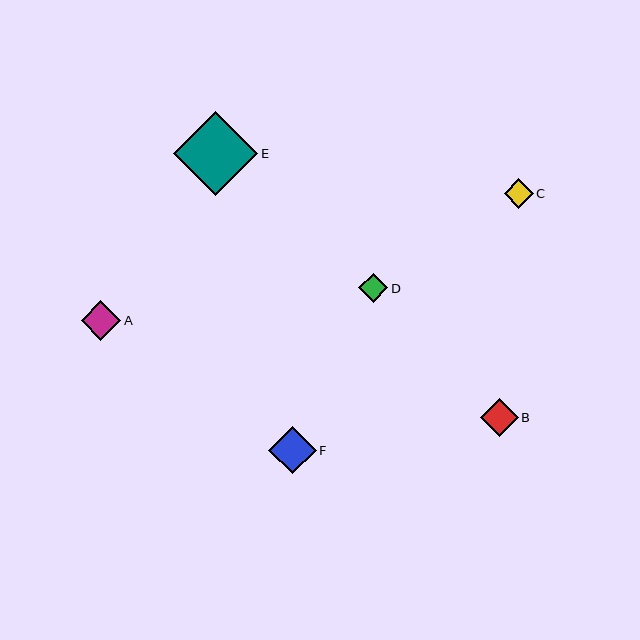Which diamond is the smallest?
Diamond D is the smallest with a size of approximately 29 pixels.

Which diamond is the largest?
Diamond E is the largest with a size of approximately 84 pixels.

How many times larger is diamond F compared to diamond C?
Diamond F is approximately 1.6 times the size of diamond C.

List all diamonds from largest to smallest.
From largest to smallest: E, F, A, B, C, D.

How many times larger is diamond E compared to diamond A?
Diamond E is approximately 2.1 times the size of diamond A.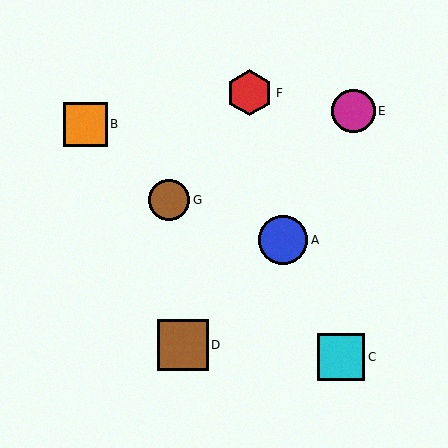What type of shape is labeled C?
Shape C is a cyan square.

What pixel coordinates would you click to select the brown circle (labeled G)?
Click at (169, 200) to select the brown circle G.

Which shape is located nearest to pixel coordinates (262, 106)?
The red hexagon (labeled F) at (250, 93) is nearest to that location.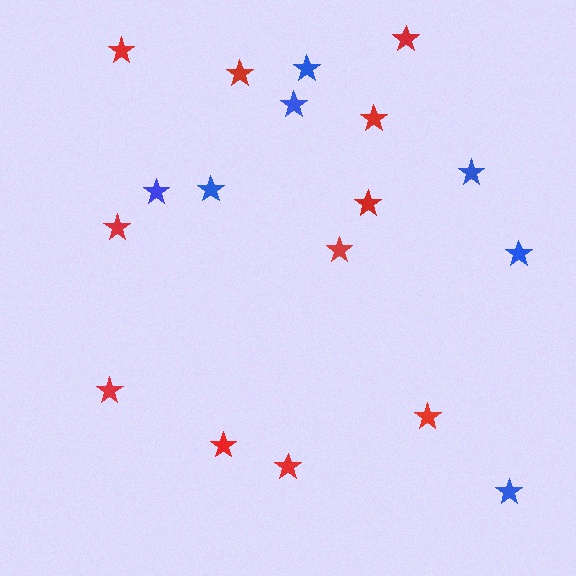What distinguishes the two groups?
There are 2 groups: one group of red stars (11) and one group of blue stars (7).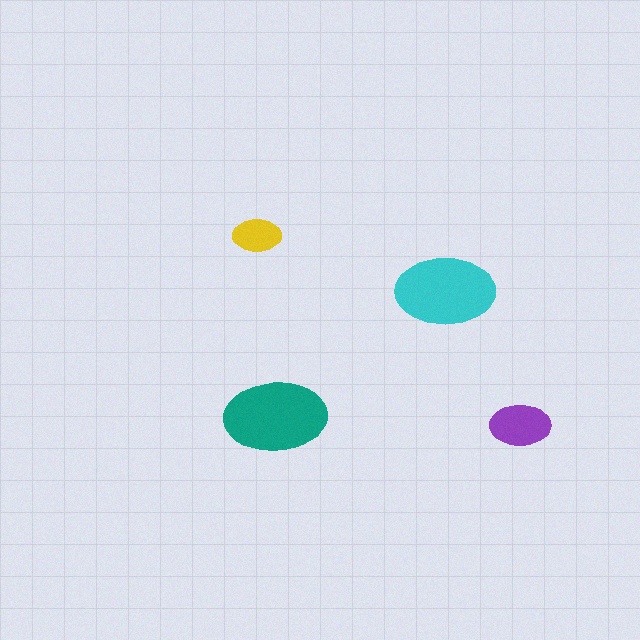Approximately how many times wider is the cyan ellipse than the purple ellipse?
About 1.5 times wider.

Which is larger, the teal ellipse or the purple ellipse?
The teal one.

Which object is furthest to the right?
The purple ellipse is rightmost.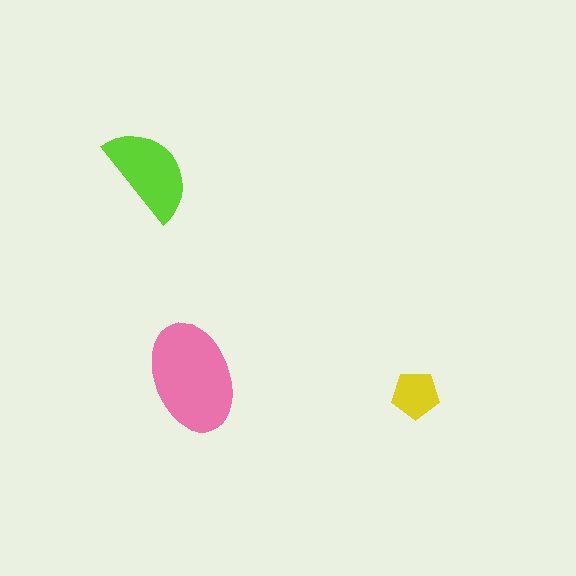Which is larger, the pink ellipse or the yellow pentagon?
The pink ellipse.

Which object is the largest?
The pink ellipse.